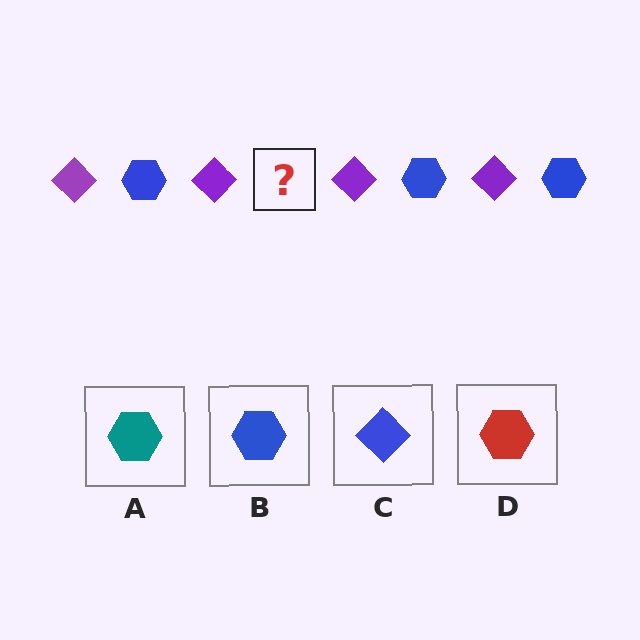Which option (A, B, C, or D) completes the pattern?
B.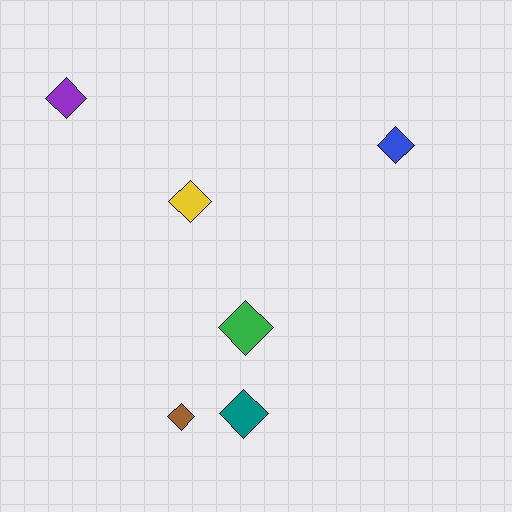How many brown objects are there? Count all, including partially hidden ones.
There is 1 brown object.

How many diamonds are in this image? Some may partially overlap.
There are 6 diamonds.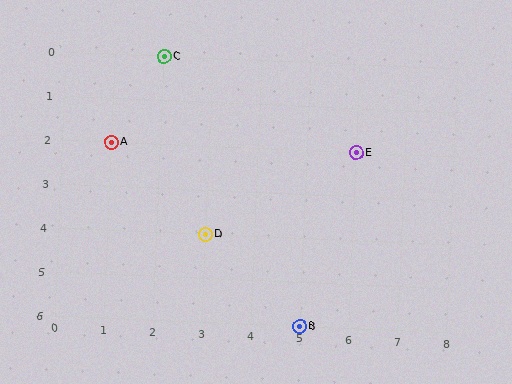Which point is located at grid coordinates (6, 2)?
Point E is at (6, 2).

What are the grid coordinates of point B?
Point B is at grid coordinates (5, 6).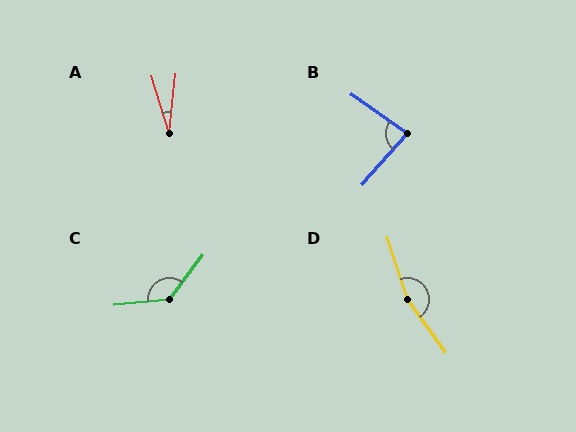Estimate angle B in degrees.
Approximately 84 degrees.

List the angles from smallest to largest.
A (23°), B (84°), C (134°), D (163°).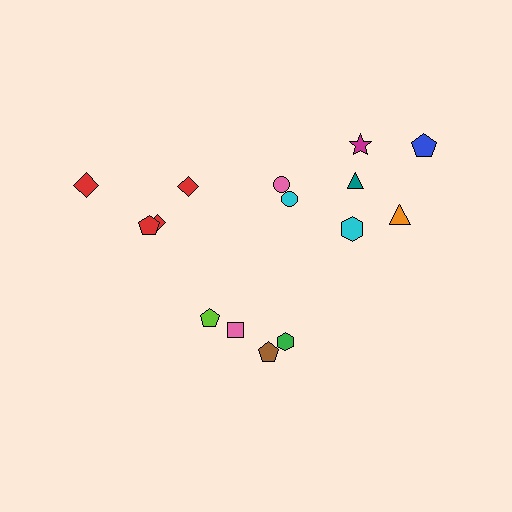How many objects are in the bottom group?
There are 4 objects.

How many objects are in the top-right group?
There are 7 objects.